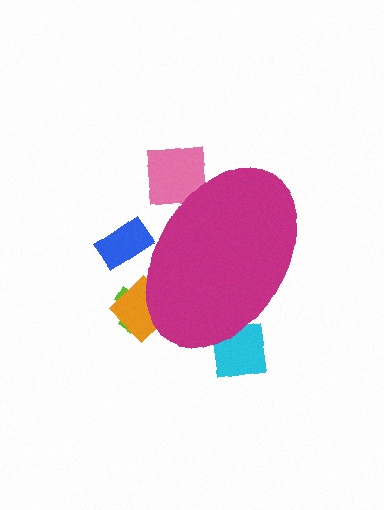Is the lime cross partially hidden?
Yes, the lime cross is partially hidden behind the magenta ellipse.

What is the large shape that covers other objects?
A magenta ellipse.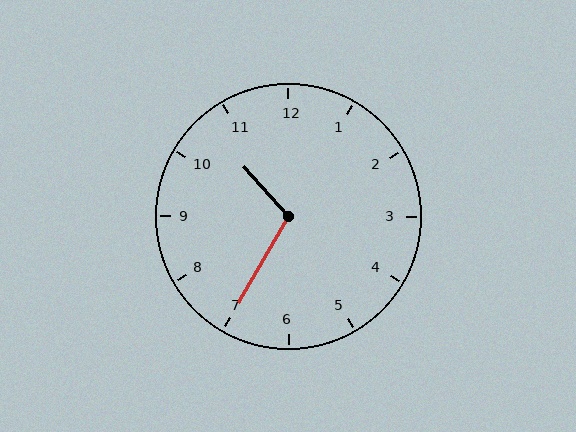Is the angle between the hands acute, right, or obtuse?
It is obtuse.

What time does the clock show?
10:35.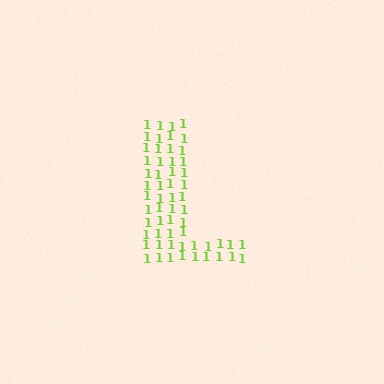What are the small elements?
The small elements are digit 1's.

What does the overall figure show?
The overall figure shows the letter L.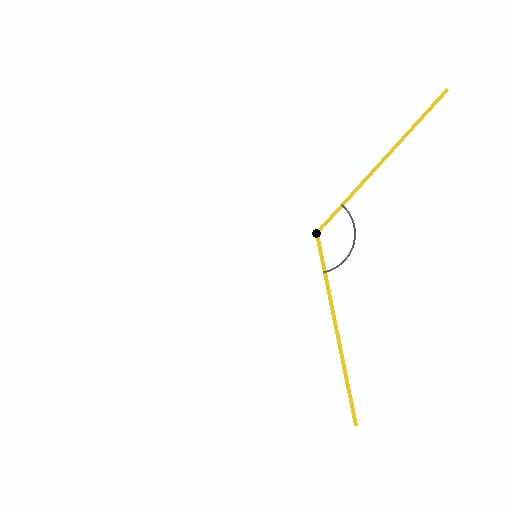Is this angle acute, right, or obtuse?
It is obtuse.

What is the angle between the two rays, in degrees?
Approximately 126 degrees.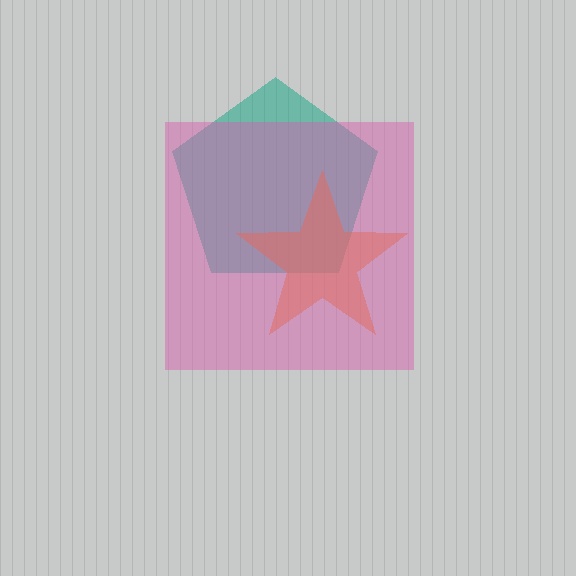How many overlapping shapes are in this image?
There are 3 overlapping shapes in the image.